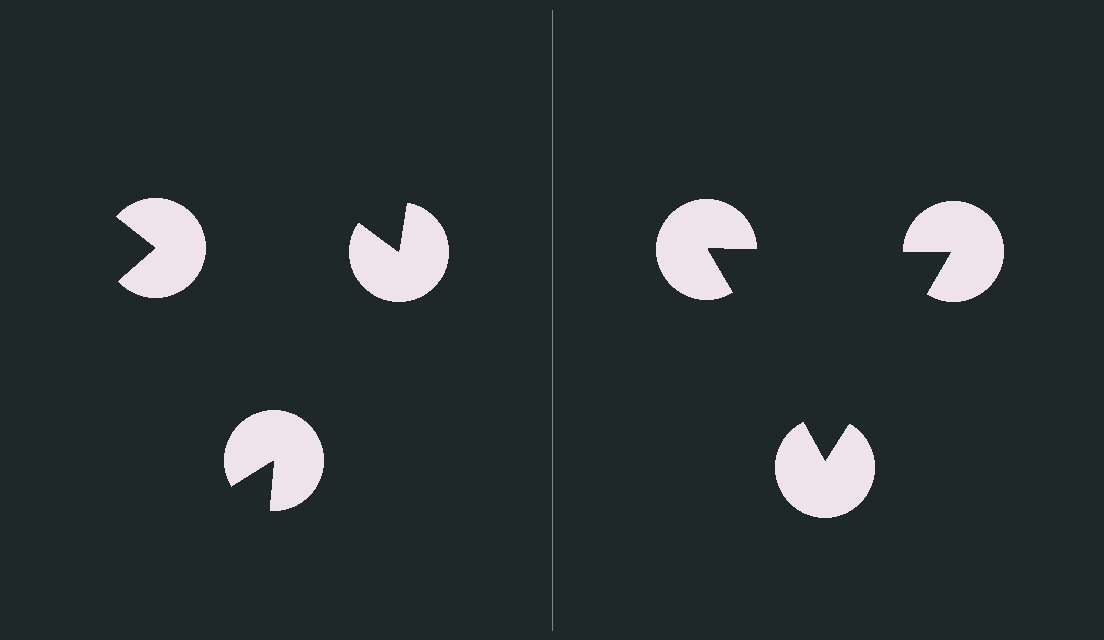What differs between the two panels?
The pac-man discs are positioned identically on both sides; only the wedge orientations differ. On the right they align to a triangle; on the left they are misaligned.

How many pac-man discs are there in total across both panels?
6 — 3 on each side.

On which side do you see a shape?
An illusory triangle appears on the right side. On the left side the wedge cuts are rotated, so no coherent shape forms.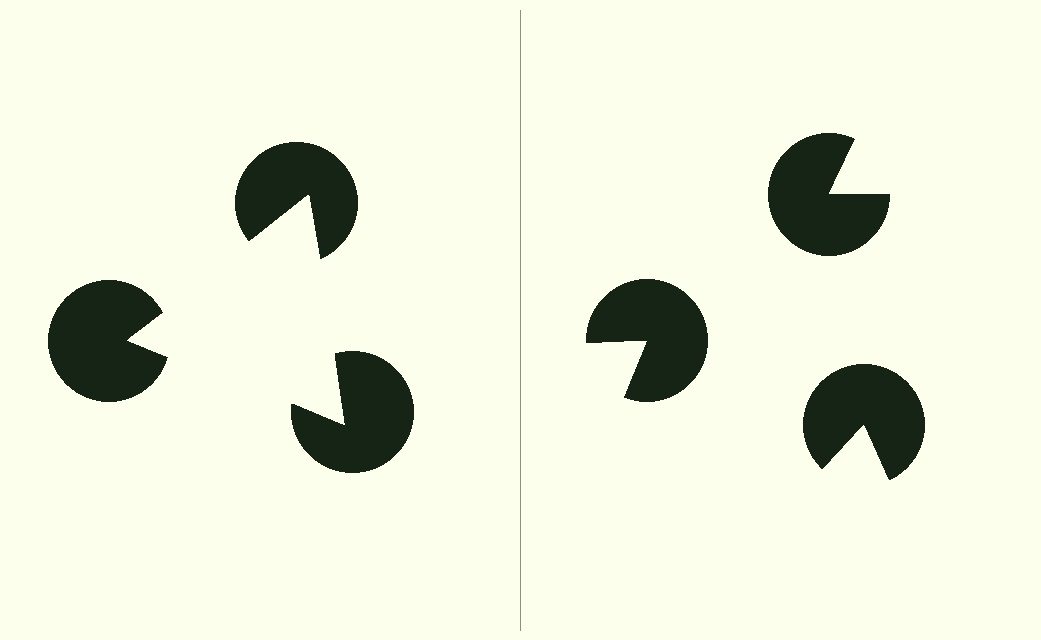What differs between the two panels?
The pac-man discs are positioned identically on both sides; only the wedge orientations differ. On the left they align to a triangle; on the right they are misaligned.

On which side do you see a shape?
An illusory triangle appears on the left side. On the right side the wedge cuts are rotated, so no coherent shape forms.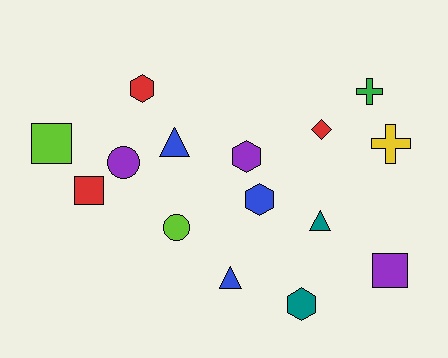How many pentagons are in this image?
There are no pentagons.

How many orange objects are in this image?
There are no orange objects.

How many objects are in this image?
There are 15 objects.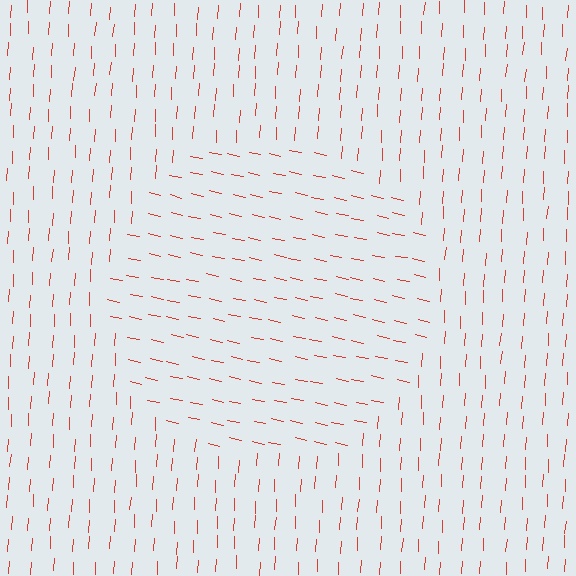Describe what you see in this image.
The image is filled with small red line segments. A circle region in the image has lines oriented differently from the surrounding lines, creating a visible texture boundary.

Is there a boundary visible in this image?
Yes, there is a texture boundary formed by a change in line orientation.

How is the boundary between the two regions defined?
The boundary is defined purely by a change in line orientation (approximately 81 degrees difference). All lines are the same color and thickness.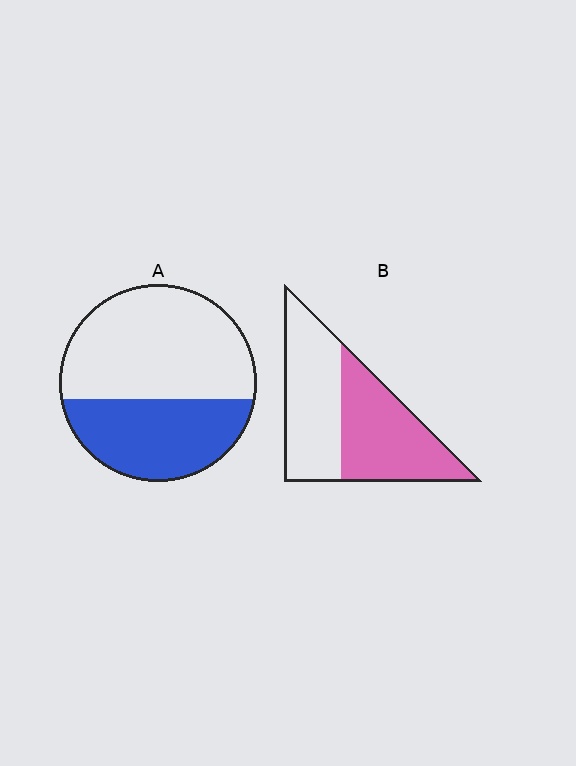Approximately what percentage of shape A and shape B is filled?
A is approximately 40% and B is approximately 50%.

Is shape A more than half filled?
No.